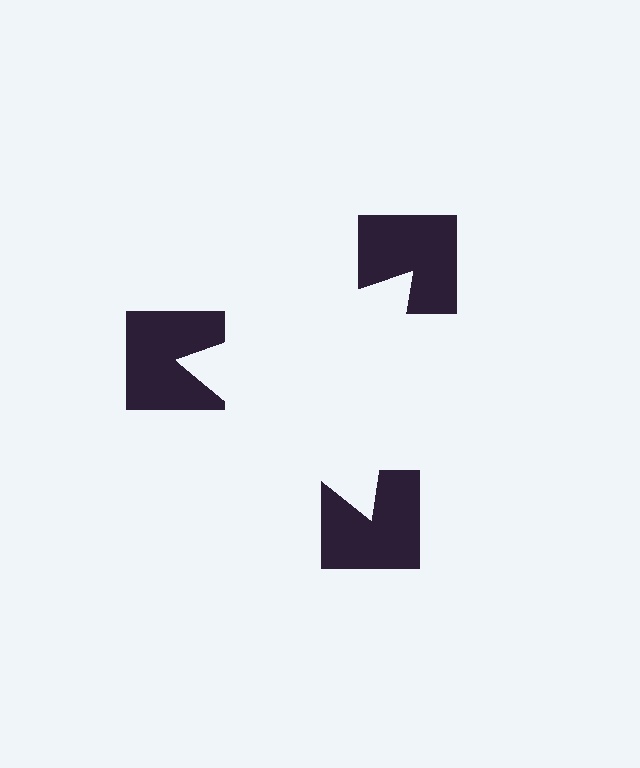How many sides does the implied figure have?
3 sides.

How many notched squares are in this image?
There are 3 — one at each vertex of the illusory triangle.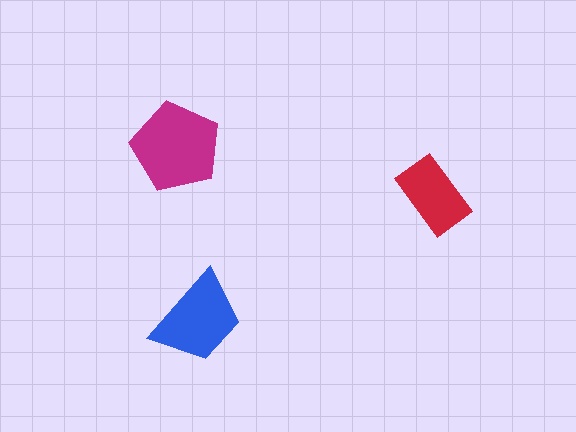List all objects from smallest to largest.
The red rectangle, the blue trapezoid, the magenta pentagon.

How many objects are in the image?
There are 3 objects in the image.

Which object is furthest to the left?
The magenta pentagon is leftmost.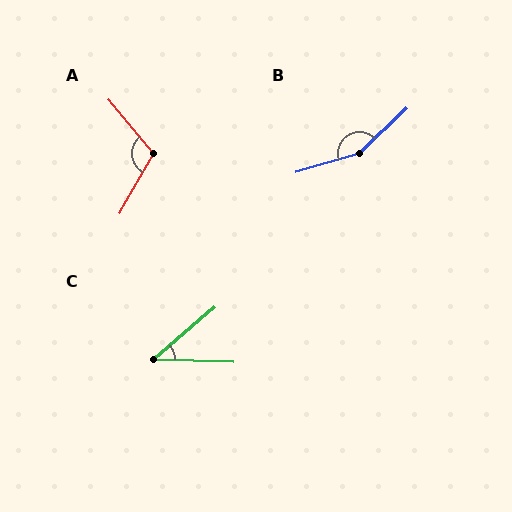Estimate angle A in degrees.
Approximately 110 degrees.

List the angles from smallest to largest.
C (42°), A (110°), B (153°).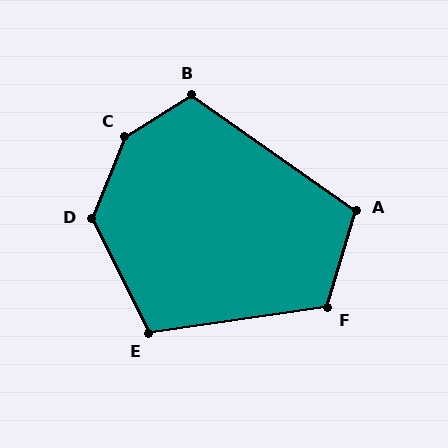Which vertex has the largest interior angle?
C, at approximately 143 degrees.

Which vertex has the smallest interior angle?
E, at approximately 108 degrees.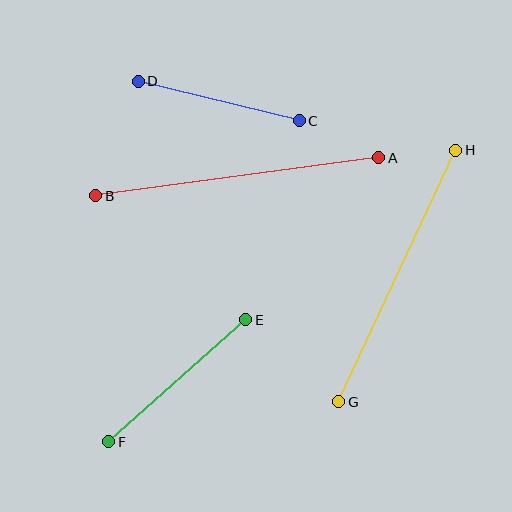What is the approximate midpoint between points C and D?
The midpoint is at approximately (219, 101) pixels.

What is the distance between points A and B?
The distance is approximately 286 pixels.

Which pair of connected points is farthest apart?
Points A and B are farthest apart.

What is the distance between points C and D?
The distance is approximately 166 pixels.